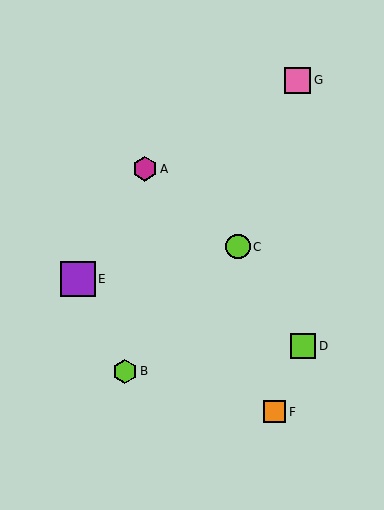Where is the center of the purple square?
The center of the purple square is at (78, 279).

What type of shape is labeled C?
Shape C is a lime circle.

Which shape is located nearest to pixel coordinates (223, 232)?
The lime circle (labeled C) at (238, 247) is nearest to that location.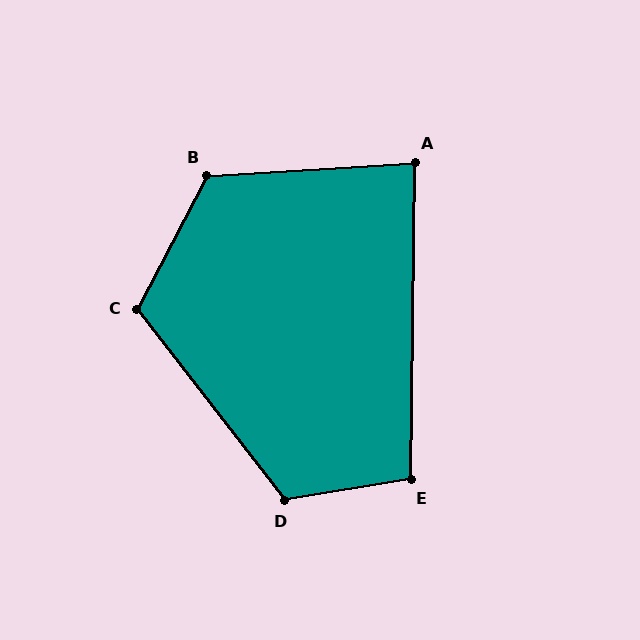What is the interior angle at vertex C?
Approximately 115 degrees (obtuse).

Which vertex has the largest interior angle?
B, at approximately 121 degrees.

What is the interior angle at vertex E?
Approximately 100 degrees (obtuse).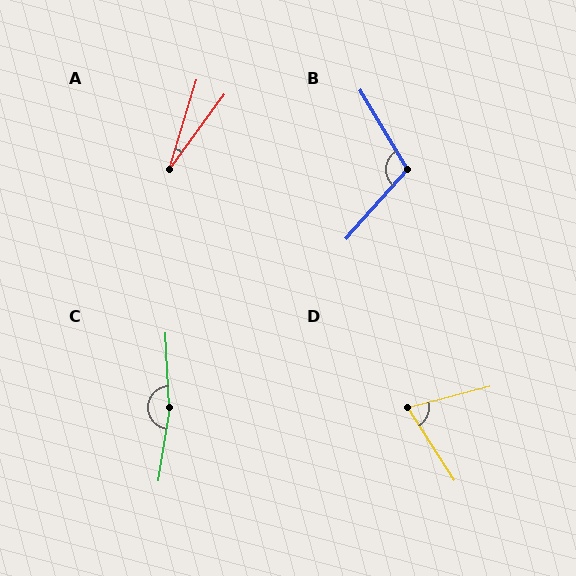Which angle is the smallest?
A, at approximately 20 degrees.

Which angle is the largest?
C, at approximately 169 degrees.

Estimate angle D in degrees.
Approximately 72 degrees.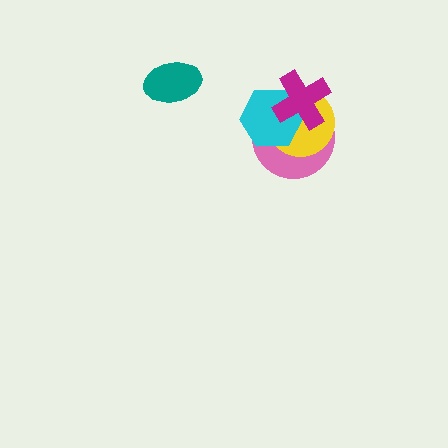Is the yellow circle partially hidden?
Yes, it is partially covered by another shape.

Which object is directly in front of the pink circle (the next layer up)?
The yellow circle is directly in front of the pink circle.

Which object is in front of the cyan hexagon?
The magenta cross is in front of the cyan hexagon.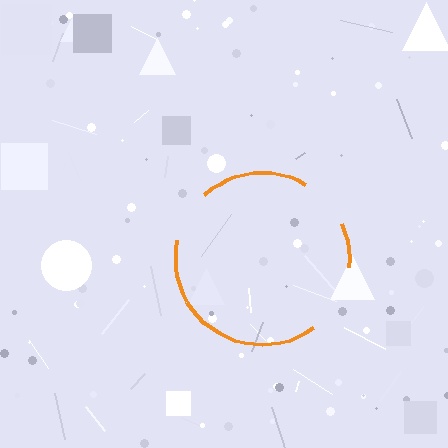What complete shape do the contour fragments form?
The contour fragments form a circle.